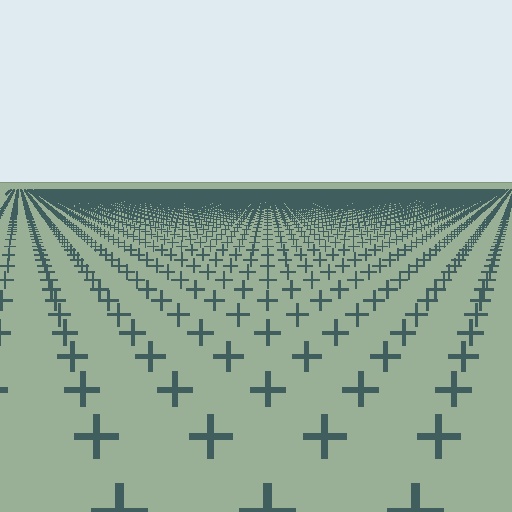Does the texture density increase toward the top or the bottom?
Density increases toward the top.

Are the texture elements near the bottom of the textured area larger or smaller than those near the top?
Larger. Near the bottom, elements are closer to the viewer and appear at a bigger on-screen size.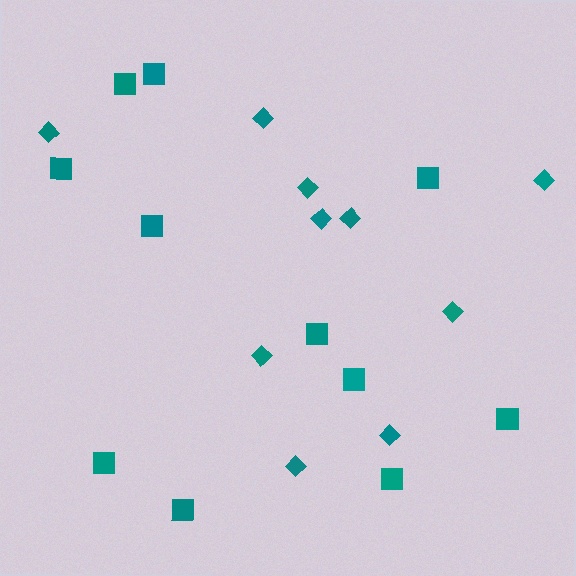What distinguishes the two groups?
There are 2 groups: one group of squares (11) and one group of diamonds (10).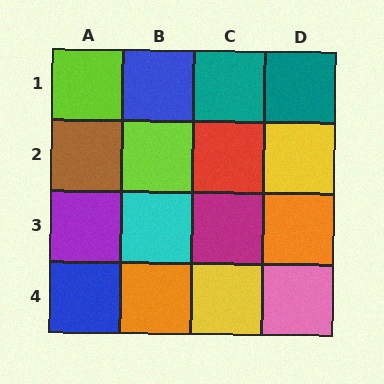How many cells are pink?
1 cell is pink.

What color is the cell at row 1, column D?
Teal.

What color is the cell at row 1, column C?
Teal.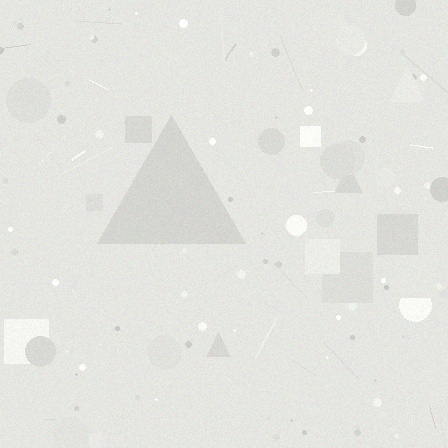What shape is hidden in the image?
A triangle is hidden in the image.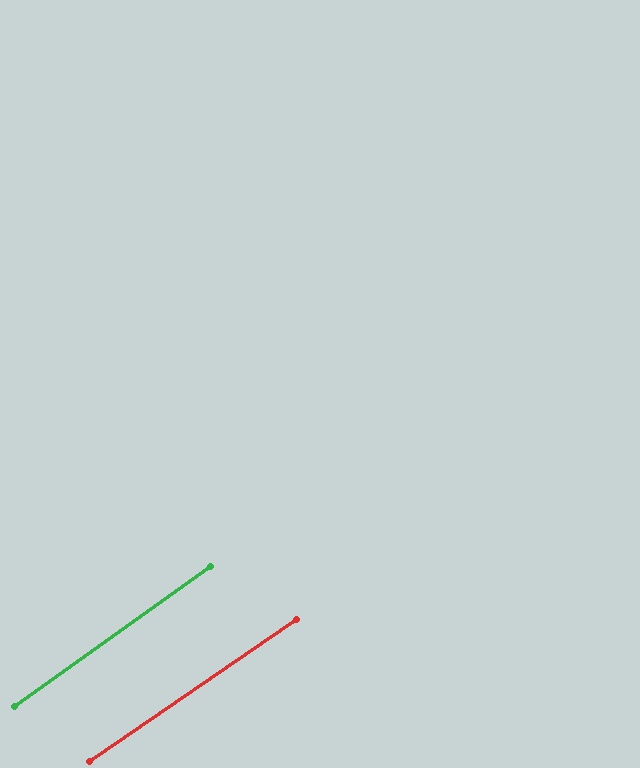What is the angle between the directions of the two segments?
Approximately 1 degree.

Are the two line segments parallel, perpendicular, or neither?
Parallel — their directions differ by only 0.9°.